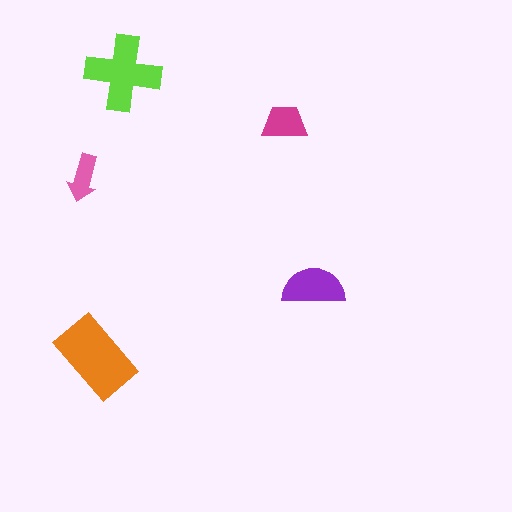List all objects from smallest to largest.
The pink arrow, the magenta trapezoid, the purple semicircle, the lime cross, the orange rectangle.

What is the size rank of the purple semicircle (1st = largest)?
3rd.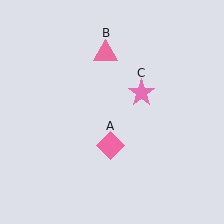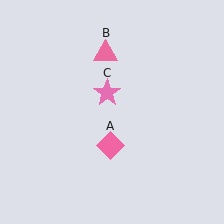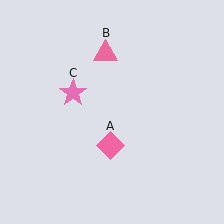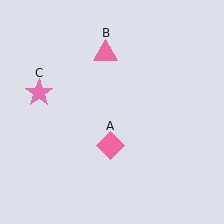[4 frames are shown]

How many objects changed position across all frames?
1 object changed position: pink star (object C).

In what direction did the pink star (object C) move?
The pink star (object C) moved left.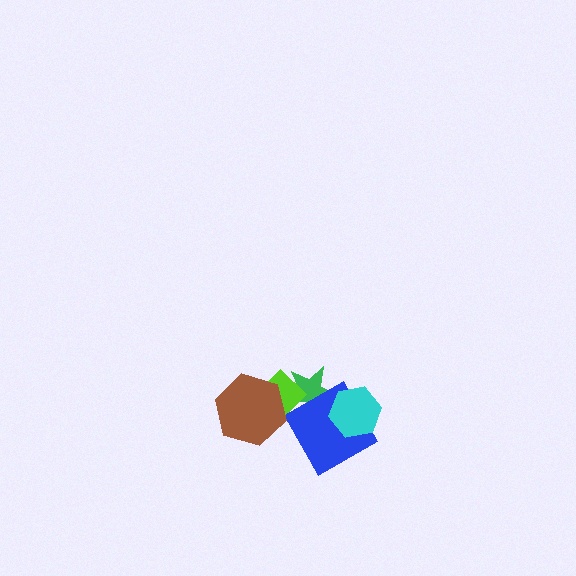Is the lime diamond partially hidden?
Yes, it is partially covered by another shape.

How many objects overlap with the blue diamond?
3 objects overlap with the blue diamond.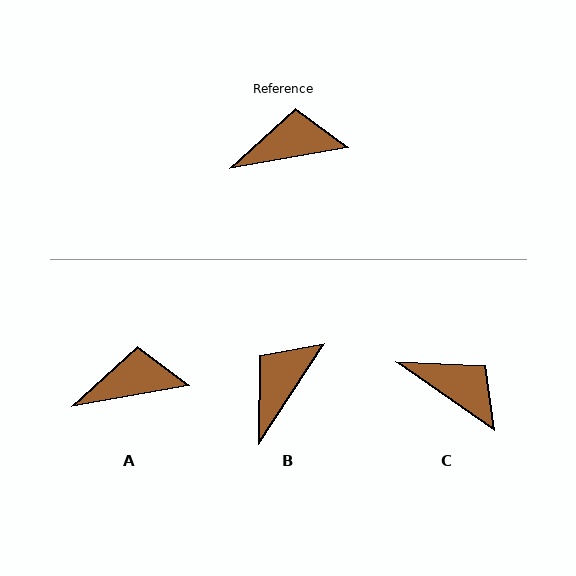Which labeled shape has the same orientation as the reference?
A.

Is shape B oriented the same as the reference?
No, it is off by about 47 degrees.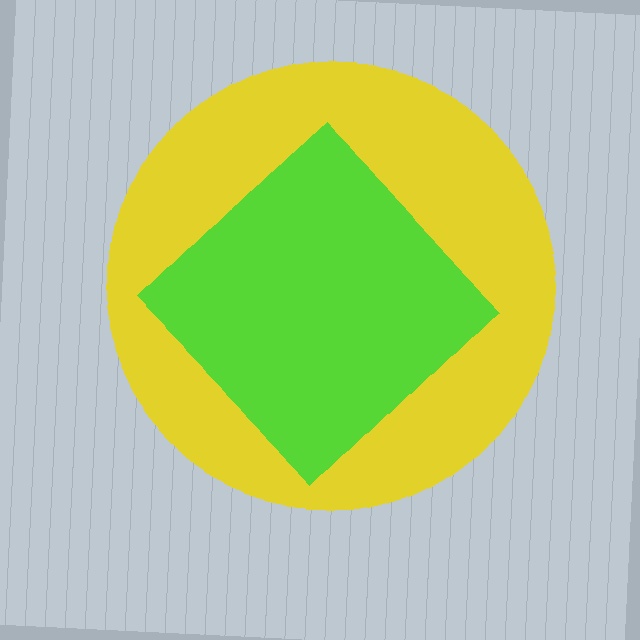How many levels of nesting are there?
2.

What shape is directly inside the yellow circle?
The lime diamond.